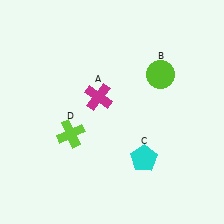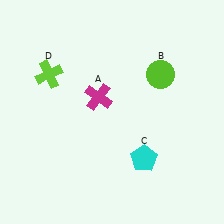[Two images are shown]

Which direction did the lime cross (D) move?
The lime cross (D) moved up.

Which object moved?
The lime cross (D) moved up.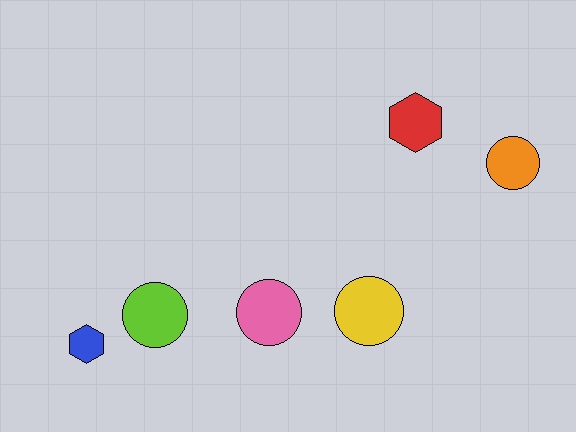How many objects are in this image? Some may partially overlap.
There are 6 objects.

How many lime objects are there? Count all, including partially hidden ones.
There is 1 lime object.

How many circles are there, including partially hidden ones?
There are 4 circles.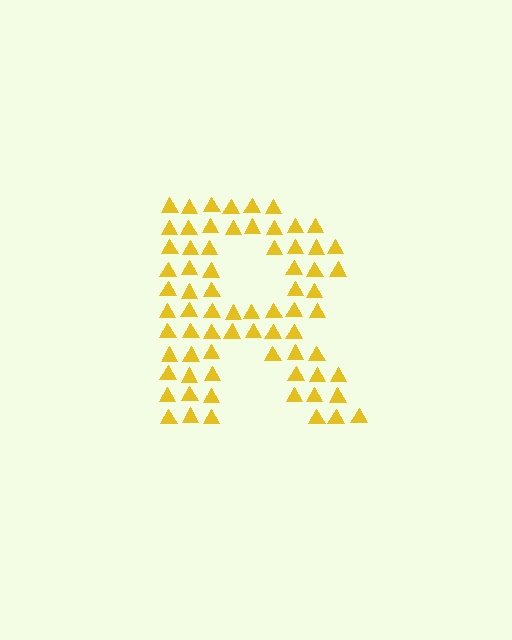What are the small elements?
The small elements are triangles.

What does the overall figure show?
The overall figure shows the letter R.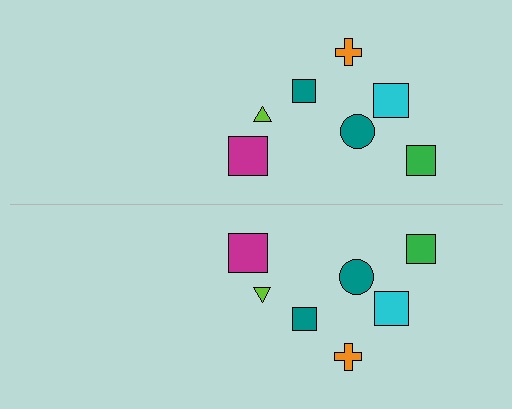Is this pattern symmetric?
Yes, this pattern has bilateral (reflection) symmetry.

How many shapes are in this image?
There are 14 shapes in this image.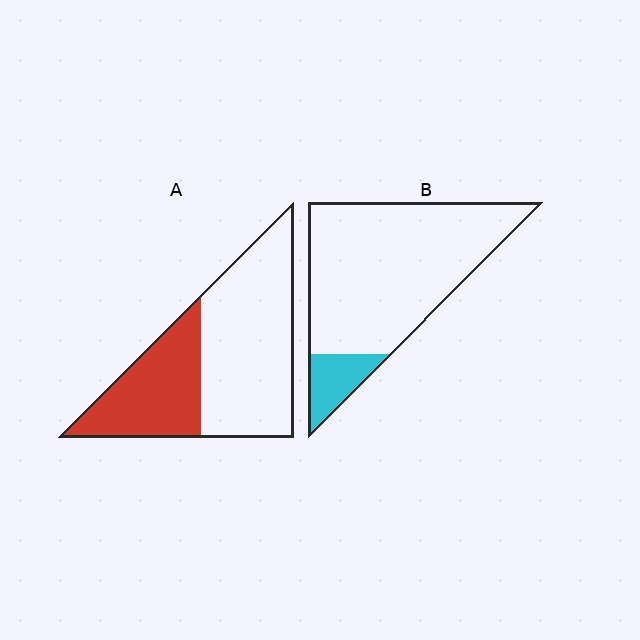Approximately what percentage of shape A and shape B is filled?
A is approximately 35% and B is approximately 15%.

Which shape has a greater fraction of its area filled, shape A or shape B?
Shape A.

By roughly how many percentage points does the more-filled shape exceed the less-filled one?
By roughly 25 percentage points (A over B).